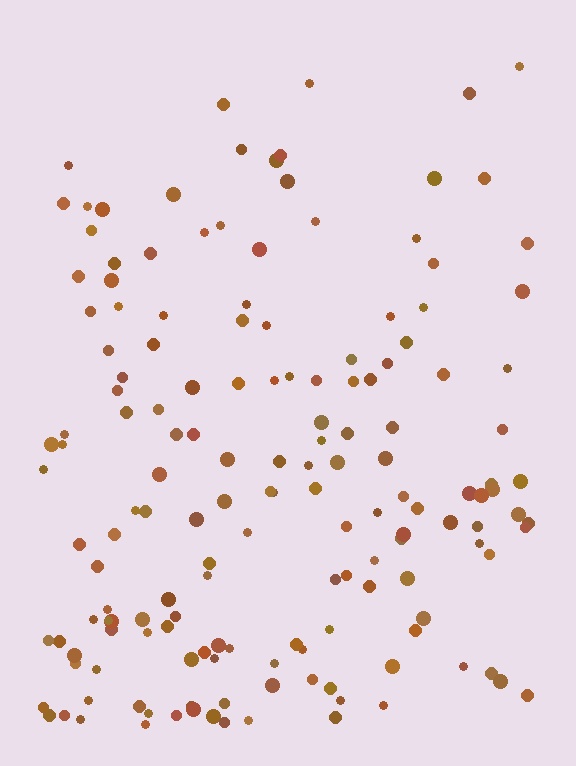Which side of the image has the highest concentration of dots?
The bottom.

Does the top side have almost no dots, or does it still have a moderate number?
Still a moderate number, just noticeably fewer than the bottom.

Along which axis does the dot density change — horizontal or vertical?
Vertical.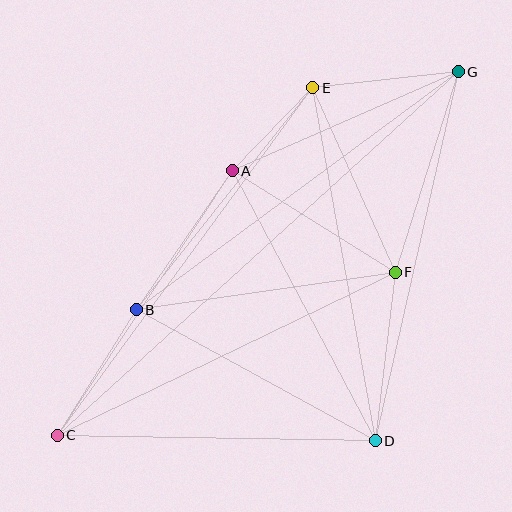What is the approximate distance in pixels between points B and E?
The distance between B and E is approximately 283 pixels.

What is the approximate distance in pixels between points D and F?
The distance between D and F is approximately 170 pixels.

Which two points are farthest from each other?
Points C and G are farthest from each other.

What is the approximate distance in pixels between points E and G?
The distance between E and G is approximately 147 pixels.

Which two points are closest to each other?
Points A and E are closest to each other.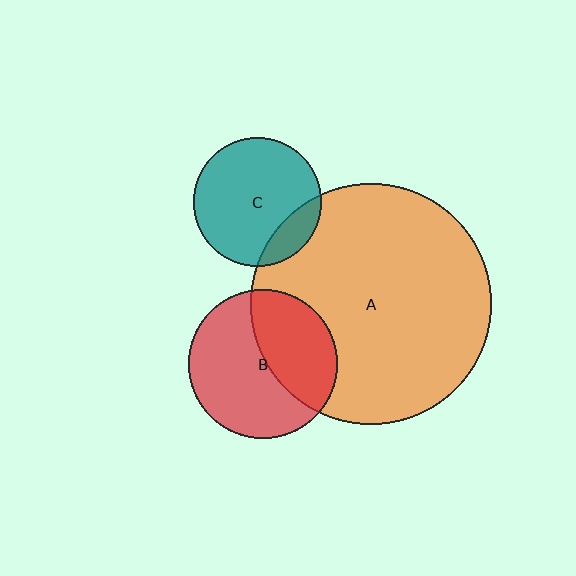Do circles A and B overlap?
Yes.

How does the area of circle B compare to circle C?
Approximately 1.3 times.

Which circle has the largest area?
Circle A (orange).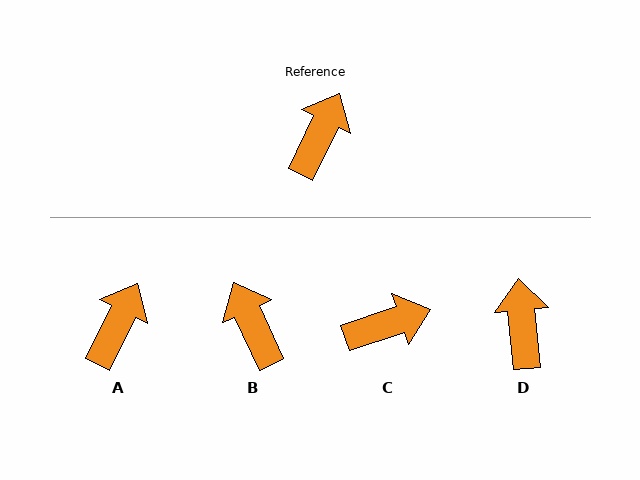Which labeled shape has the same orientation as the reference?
A.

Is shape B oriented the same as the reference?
No, it is off by about 51 degrees.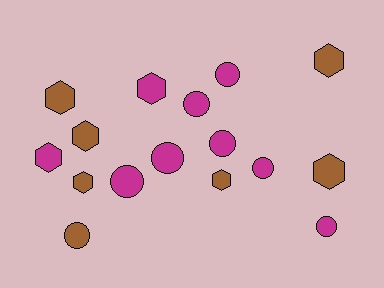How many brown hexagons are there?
There are 6 brown hexagons.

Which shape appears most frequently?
Circle, with 8 objects.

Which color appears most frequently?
Magenta, with 9 objects.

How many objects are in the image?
There are 16 objects.